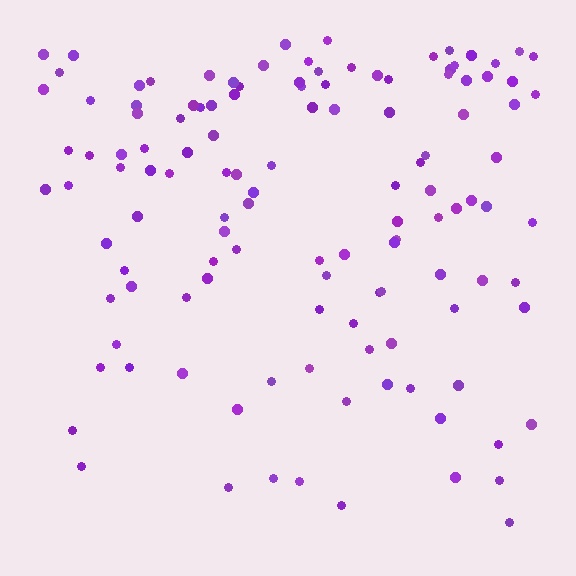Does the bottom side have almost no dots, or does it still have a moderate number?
Still a moderate number, just noticeably fewer than the top.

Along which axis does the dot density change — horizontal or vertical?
Vertical.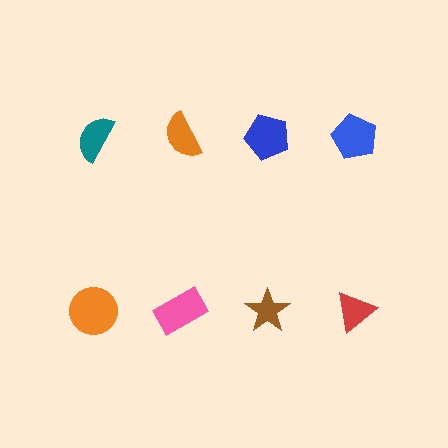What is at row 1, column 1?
A teal semicircle.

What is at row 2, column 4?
A red triangle.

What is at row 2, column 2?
A pink rectangle.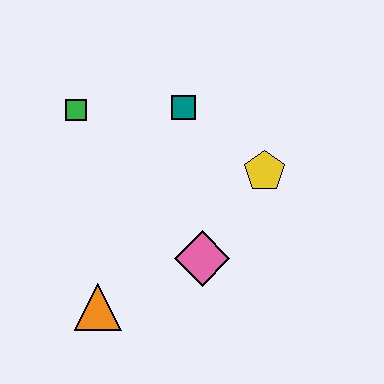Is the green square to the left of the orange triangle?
Yes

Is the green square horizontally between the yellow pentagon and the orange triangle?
No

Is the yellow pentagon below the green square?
Yes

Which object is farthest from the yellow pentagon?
The orange triangle is farthest from the yellow pentagon.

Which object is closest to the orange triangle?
The pink diamond is closest to the orange triangle.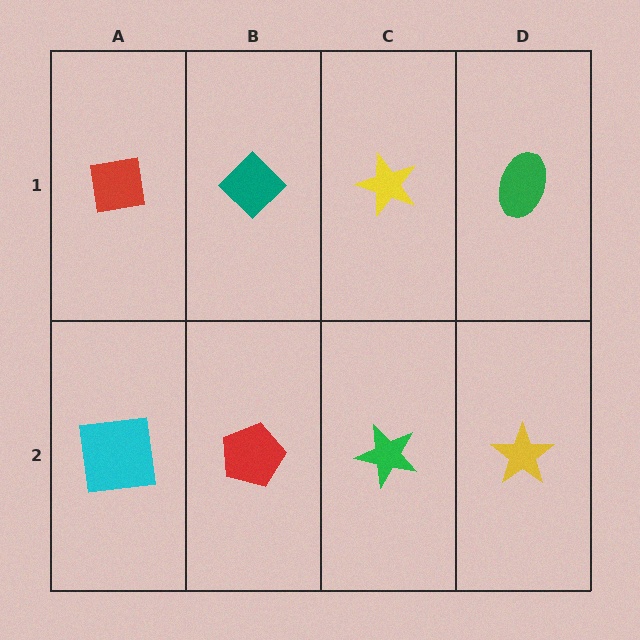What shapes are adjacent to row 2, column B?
A teal diamond (row 1, column B), a cyan square (row 2, column A), a green star (row 2, column C).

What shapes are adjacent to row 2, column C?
A yellow star (row 1, column C), a red pentagon (row 2, column B), a yellow star (row 2, column D).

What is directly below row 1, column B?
A red pentagon.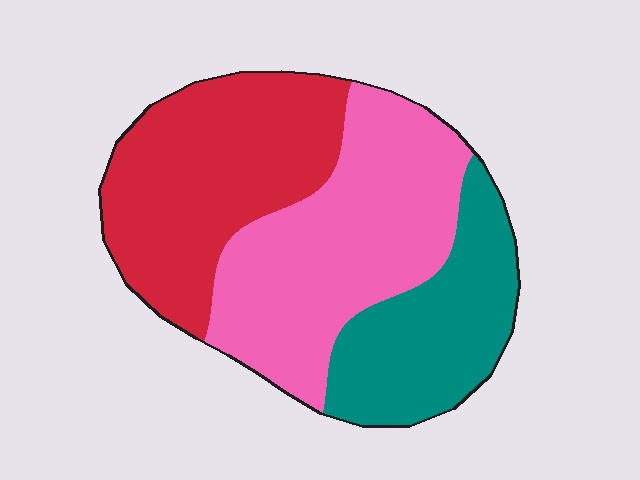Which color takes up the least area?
Teal, at roughly 25%.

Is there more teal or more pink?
Pink.